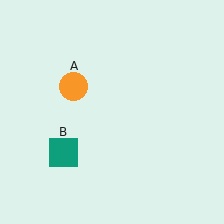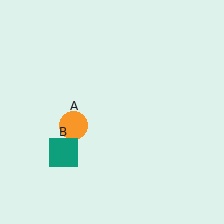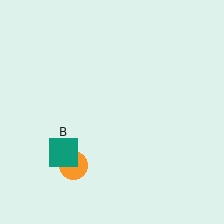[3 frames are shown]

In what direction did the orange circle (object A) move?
The orange circle (object A) moved down.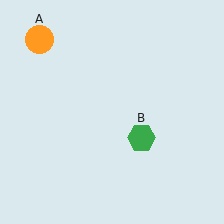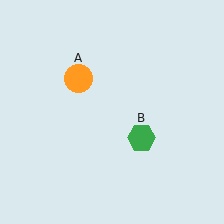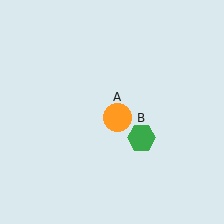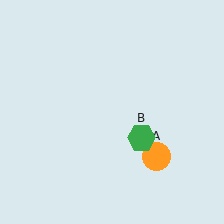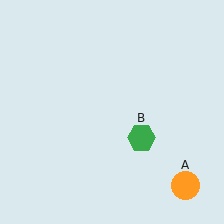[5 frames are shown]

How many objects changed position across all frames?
1 object changed position: orange circle (object A).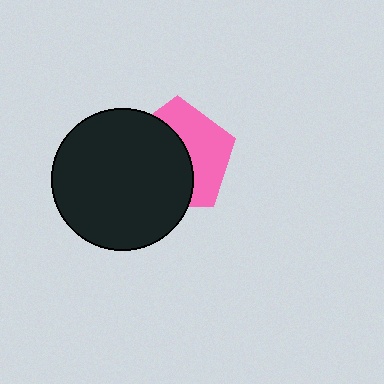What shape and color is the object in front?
The object in front is a black circle.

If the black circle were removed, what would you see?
You would see the complete pink pentagon.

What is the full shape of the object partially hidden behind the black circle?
The partially hidden object is a pink pentagon.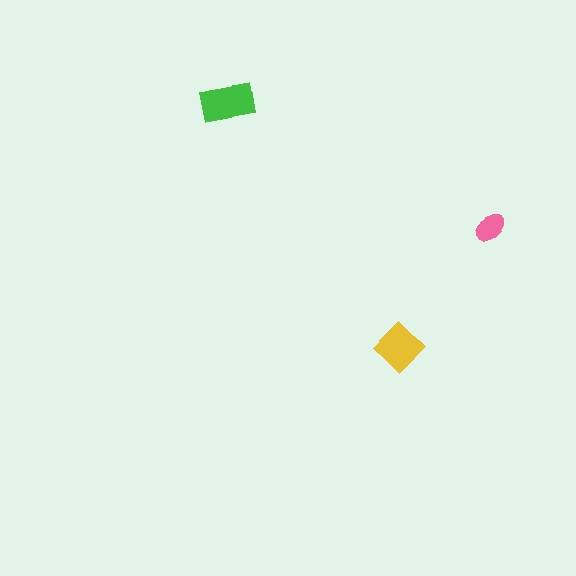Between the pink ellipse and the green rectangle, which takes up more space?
The green rectangle.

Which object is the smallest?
The pink ellipse.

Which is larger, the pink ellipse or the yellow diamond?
The yellow diamond.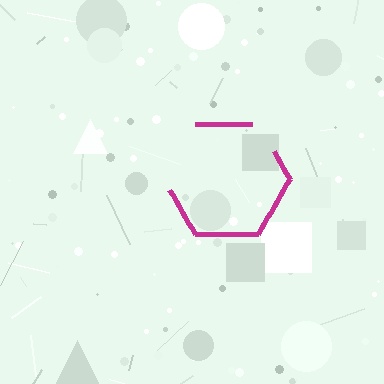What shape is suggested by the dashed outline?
The dashed outline suggests a hexagon.